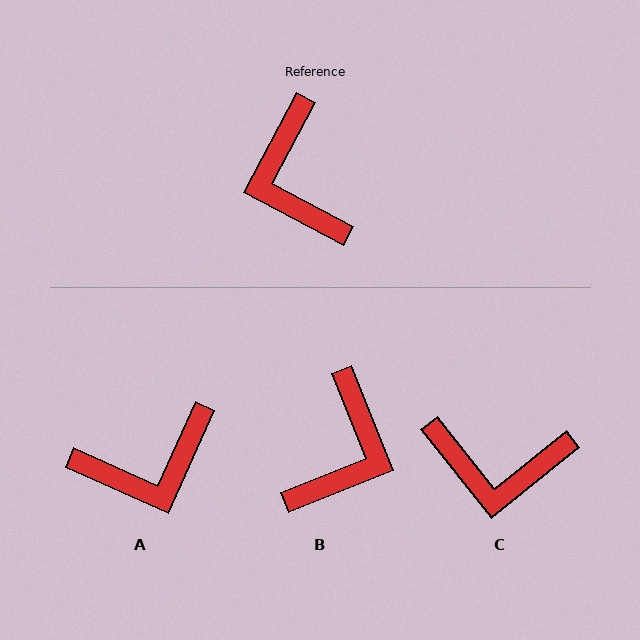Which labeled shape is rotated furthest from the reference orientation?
B, about 140 degrees away.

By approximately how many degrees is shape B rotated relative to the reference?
Approximately 140 degrees counter-clockwise.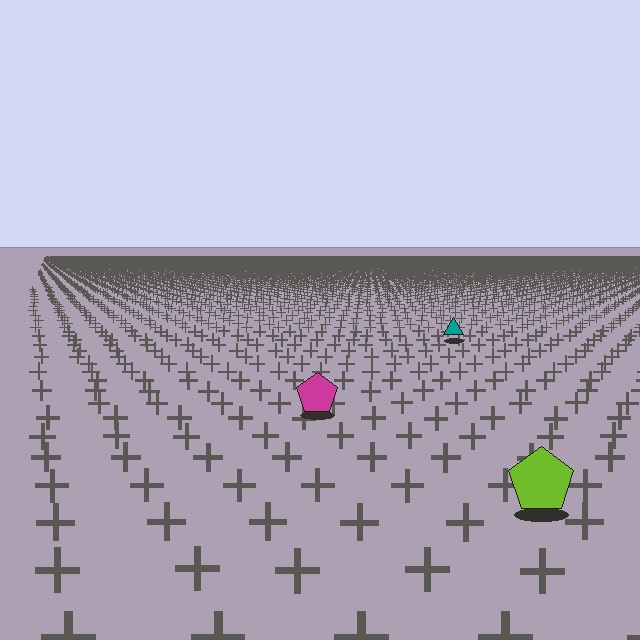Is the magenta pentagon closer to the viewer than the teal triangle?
Yes. The magenta pentagon is closer — you can tell from the texture gradient: the ground texture is coarser near it.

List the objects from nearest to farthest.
From nearest to farthest: the lime pentagon, the magenta pentagon, the teal triangle.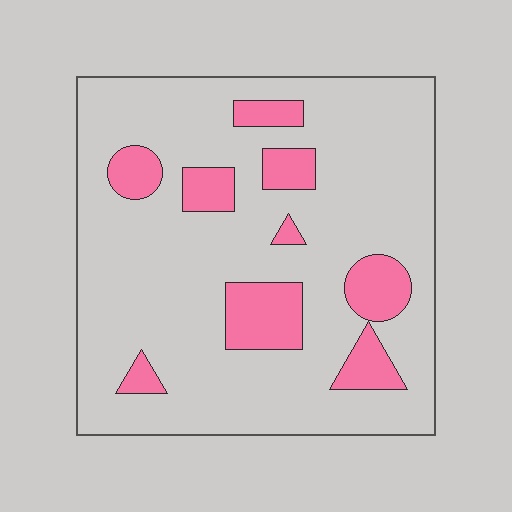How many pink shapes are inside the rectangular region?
9.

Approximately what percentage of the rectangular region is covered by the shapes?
Approximately 15%.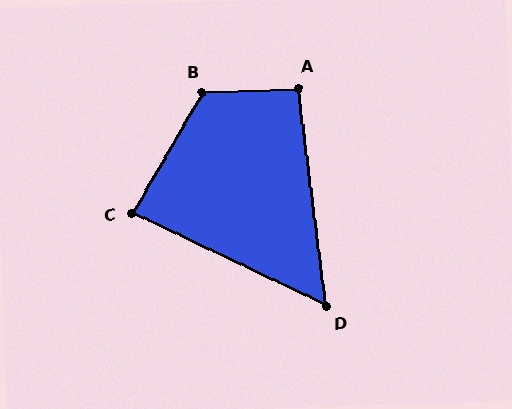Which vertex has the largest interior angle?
B, at approximately 123 degrees.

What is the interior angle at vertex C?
Approximately 85 degrees (approximately right).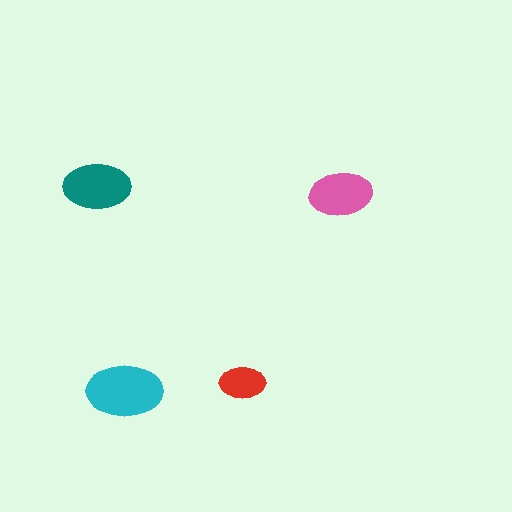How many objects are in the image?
There are 4 objects in the image.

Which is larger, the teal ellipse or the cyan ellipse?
The cyan one.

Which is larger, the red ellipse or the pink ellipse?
The pink one.